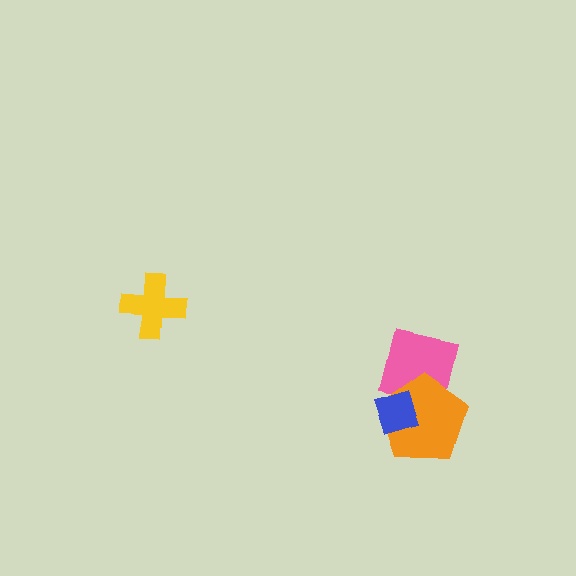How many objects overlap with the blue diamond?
2 objects overlap with the blue diamond.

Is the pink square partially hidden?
Yes, it is partially covered by another shape.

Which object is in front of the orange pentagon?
The blue diamond is in front of the orange pentagon.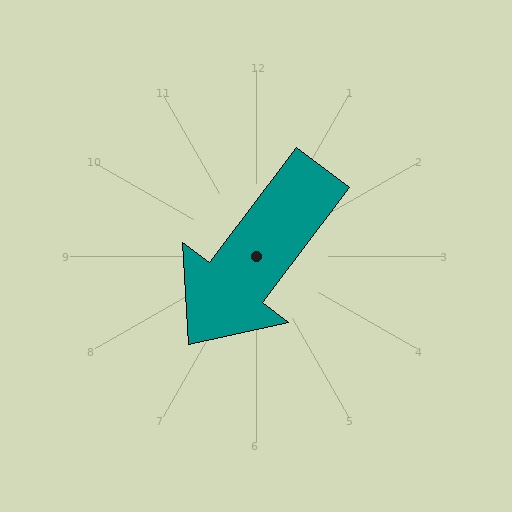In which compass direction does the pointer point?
Southwest.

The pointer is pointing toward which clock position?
Roughly 7 o'clock.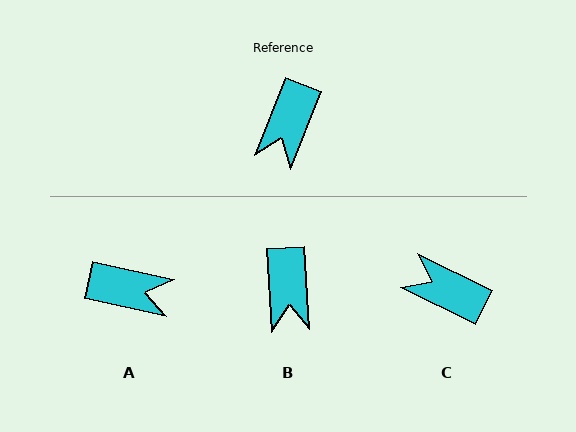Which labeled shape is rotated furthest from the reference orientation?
A, about 99 degrees away.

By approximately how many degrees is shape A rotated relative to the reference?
Approximately 99 degrees counter-clockwise.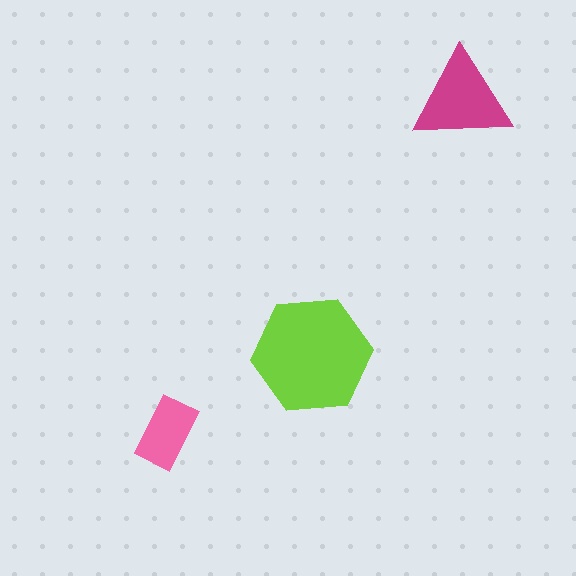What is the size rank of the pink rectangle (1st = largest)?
3rd.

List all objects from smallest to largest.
The pink rectangle, the magenta triangle, the lime hexagon.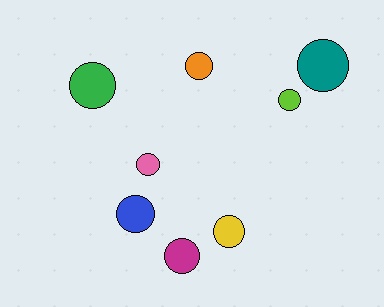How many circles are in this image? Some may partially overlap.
There are 8 circles.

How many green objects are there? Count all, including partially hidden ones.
There is 1 green object.